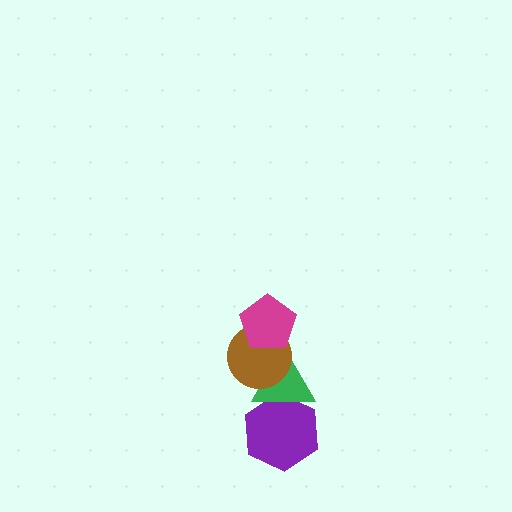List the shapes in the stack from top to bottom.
From top to bottom: the magenta pentagon, the brown circle, the green triangle, the purple hexagon.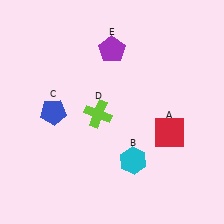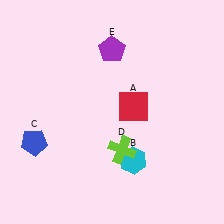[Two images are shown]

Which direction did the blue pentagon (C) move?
The blue pentagon (C) moved down.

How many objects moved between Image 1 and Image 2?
3 objects moved between the two images.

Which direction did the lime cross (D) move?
The lime cross (D) moved down.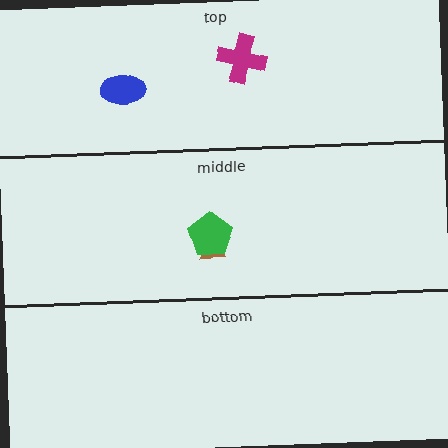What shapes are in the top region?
The magenta cross, the blue ellipse.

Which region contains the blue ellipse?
The top region.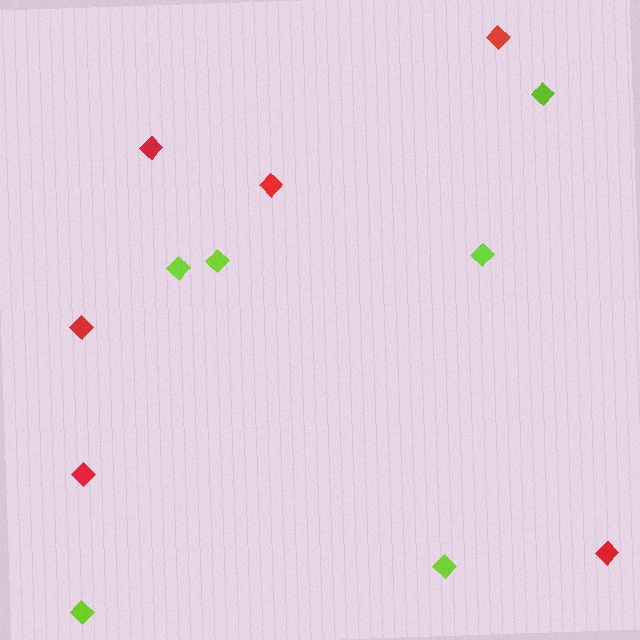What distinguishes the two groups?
There are 2 groups: one group of red diamonds (6) and one group of lime diamonds (6).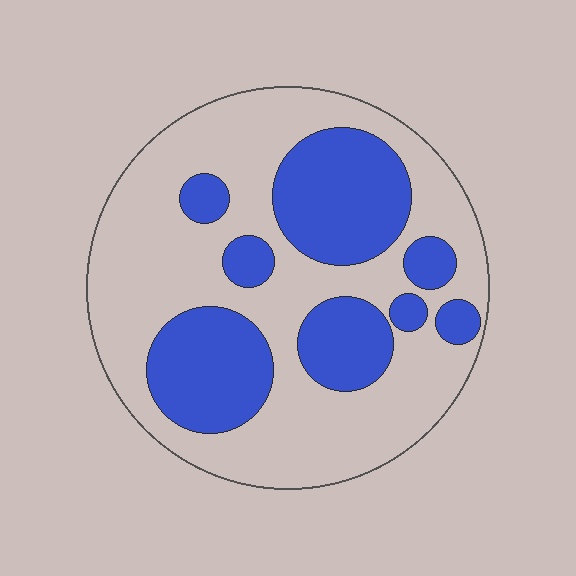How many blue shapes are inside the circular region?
8.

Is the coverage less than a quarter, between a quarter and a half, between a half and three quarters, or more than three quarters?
Between a quarter and a half.